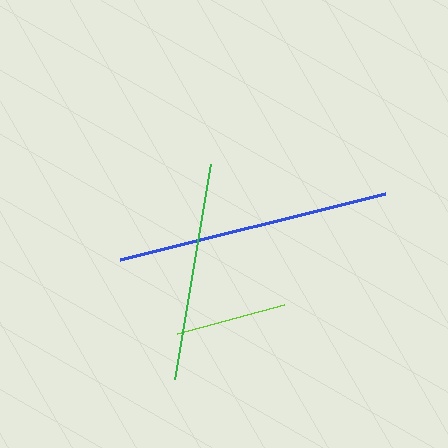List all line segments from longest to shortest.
From longest to shortest: blue, green, lime.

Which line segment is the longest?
The blue line is the longest at approximately 273 pixels.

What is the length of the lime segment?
The lime segment is approximately 112 pixels long.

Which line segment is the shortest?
The lime line is the shortest at approximately 112 pixels.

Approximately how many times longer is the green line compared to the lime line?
The green line is approximately 2.0 times the length of the lime line.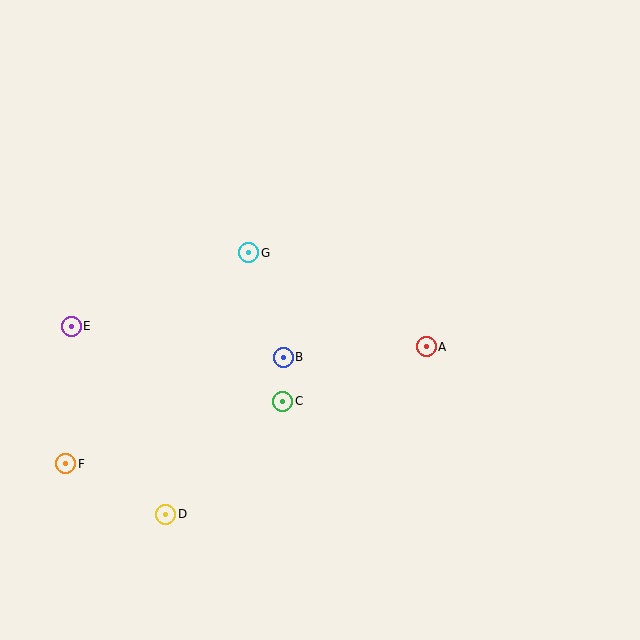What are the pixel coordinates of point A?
Point A is at (426, 347).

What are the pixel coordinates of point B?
Point B is at (283, 357).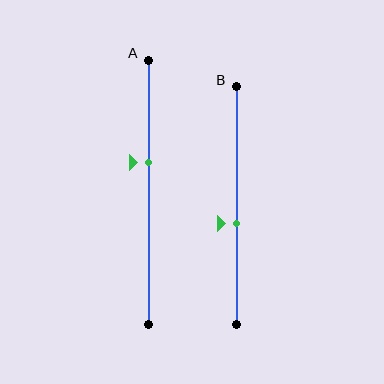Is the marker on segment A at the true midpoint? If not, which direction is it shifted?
No, the marker on segment A is shifted upward by about 11% of the segment length.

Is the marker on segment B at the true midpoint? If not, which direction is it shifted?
No, the marker on segment B is shifted downward by about 8% of the segment length.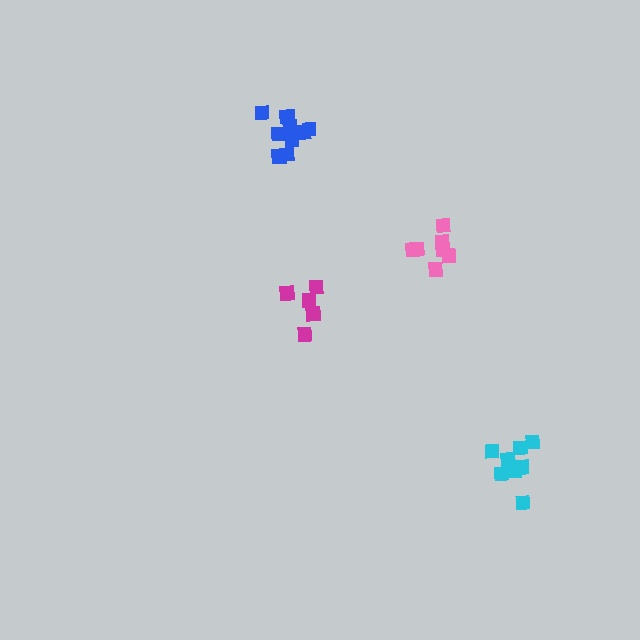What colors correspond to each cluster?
The clusters are colored: pink, cyan, blue, magenta.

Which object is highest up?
The blue cluster is topmost.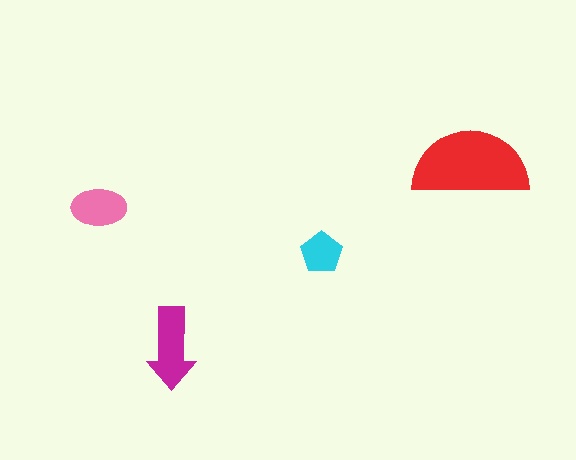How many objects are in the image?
There are 4 objects in the image.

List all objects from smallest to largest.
The cyan pentagon, the pink ellipse, the magenta arrow, the red semicircle.